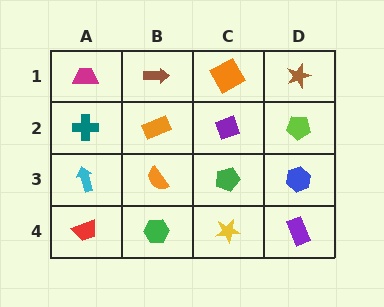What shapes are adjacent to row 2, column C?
An orange square (row 1, column C), a green pentagon (row 3, column C), an orange rectangle (row 2, column B), a lime pentagon (row 2, column D).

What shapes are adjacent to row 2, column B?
A brown arrow (row 1, column B), an orange semicircle (row 3, column B), a teal cross (row 2, column A), a purple diamond (row 2, column C).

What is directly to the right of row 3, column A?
An orange semicircle.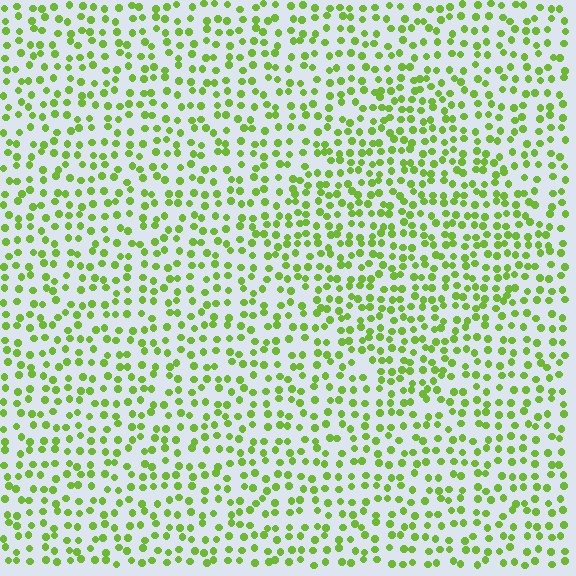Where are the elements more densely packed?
The elements are more densely packed inside the diamond boundary.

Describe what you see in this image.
The image contains small lime elements arranged at two different densities. A diamond-shaped region is visible where the elements are more densely packed than the surrounding area.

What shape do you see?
I see a diamond.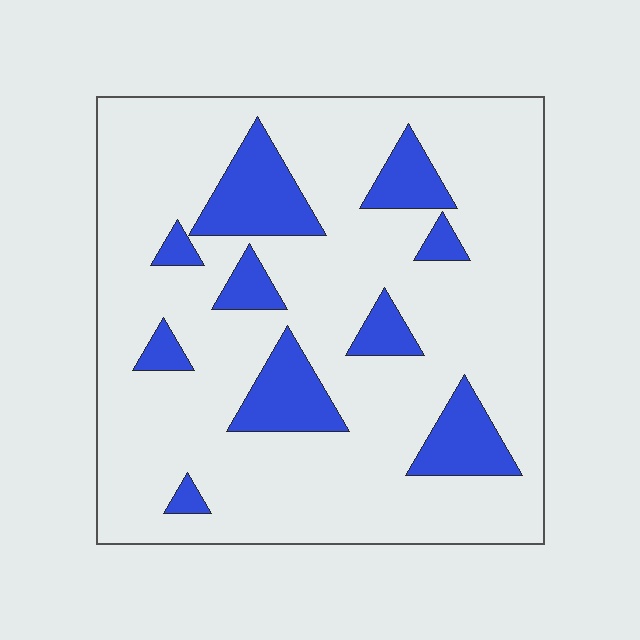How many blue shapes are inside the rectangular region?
10.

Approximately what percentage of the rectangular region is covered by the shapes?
Approximately 20%.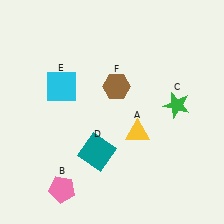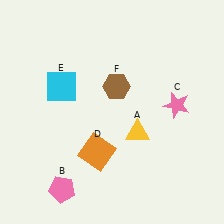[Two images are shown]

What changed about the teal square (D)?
In Image 1, D is teal. In Image 2, it changed to orange.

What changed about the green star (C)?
In Image 1, C is green. In Image 2, it changed to pink.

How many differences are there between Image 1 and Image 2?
There are 2 differences between the two images.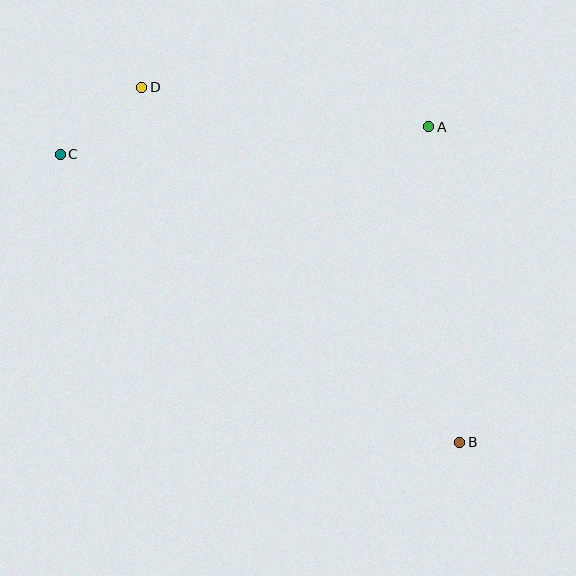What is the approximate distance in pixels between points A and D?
The distance between A and D is approximately 290 pixels.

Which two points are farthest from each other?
Points B and C are farthest from each other.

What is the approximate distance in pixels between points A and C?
The distance between A and C is approximately 369 pixels.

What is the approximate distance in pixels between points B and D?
The distance between B and D is approximately 477 pixels.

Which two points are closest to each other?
Points C and D are closest to each other.